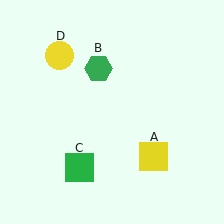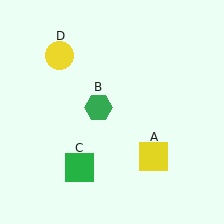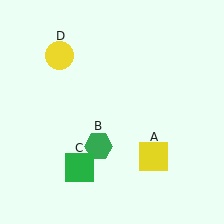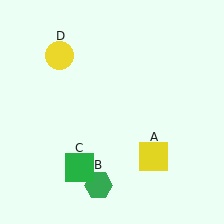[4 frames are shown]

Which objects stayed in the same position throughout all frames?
Yellow square (object A) and green square (object C) and yellow circle (object D) remained stationary.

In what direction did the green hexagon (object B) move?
The green hexagon (object B) moved down.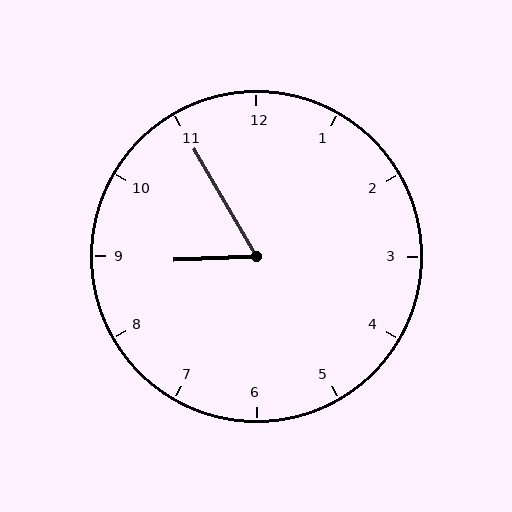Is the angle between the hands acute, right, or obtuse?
It is acute.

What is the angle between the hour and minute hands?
Approximately 62 degrees.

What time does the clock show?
8:55.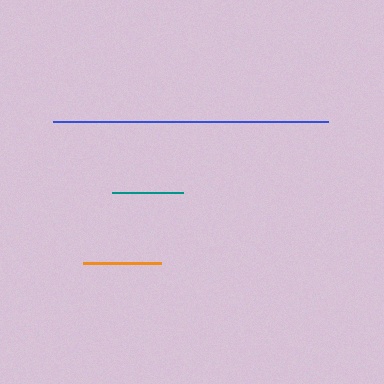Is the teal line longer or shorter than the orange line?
The orange line is longer than the teal line.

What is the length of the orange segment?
The orange segment is approximately 79 pixels long.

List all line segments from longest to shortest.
From longest to shortest: blue, orange, teal.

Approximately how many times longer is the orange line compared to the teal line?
The orange line is approximately 1.1 times the length of the teal line.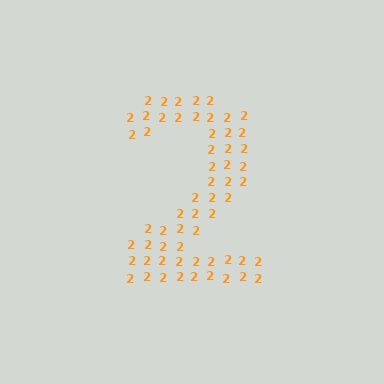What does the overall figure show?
The overall figure shows the digit 2.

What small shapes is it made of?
It is made of small digit 2's.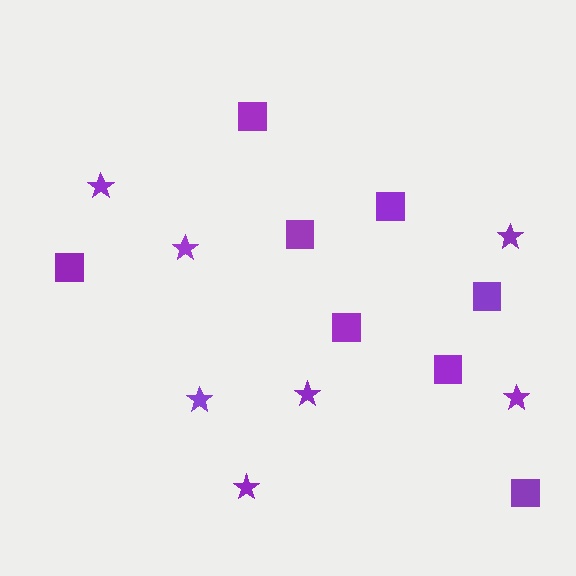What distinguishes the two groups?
There are 2 groups: one group of squares (8) and one group of stars (7).